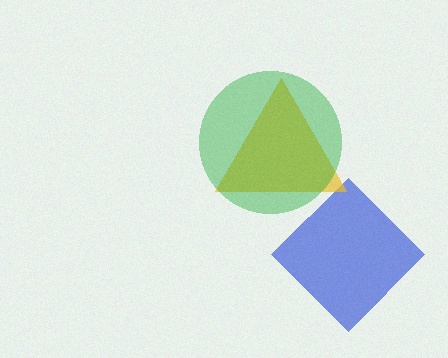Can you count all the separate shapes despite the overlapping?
Yes, there are 3 separate shapes.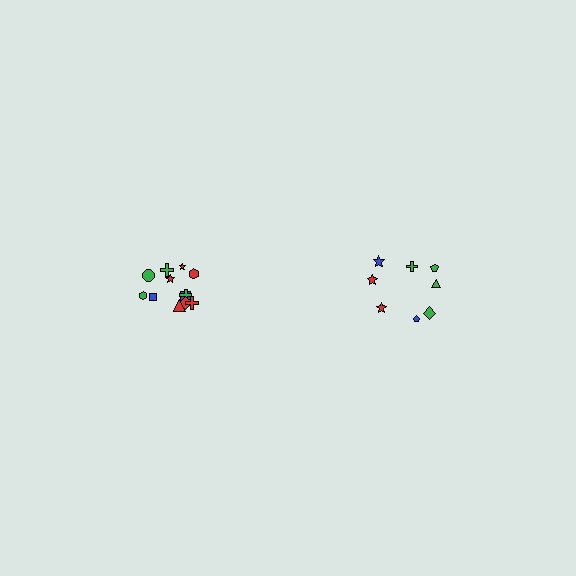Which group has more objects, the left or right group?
The left group.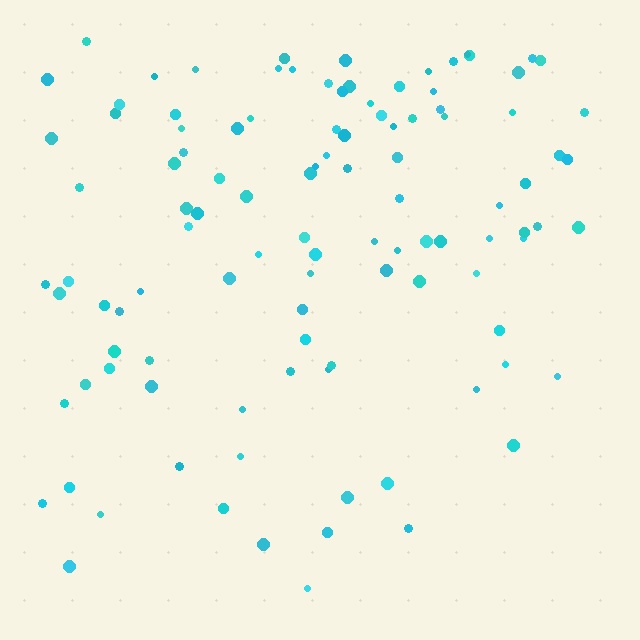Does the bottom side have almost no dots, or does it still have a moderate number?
Still a moderate number, just noticeably fewer than the top.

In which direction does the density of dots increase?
From bottom to top, with the top side densest.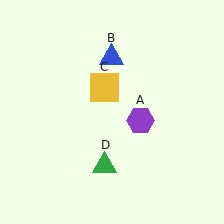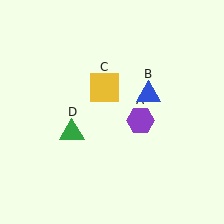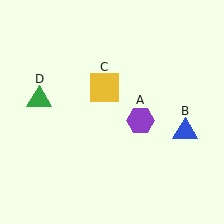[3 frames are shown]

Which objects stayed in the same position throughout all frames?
Purple hexagon (object A) and yellow square (object C) remained stationary.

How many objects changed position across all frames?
2 objects changed position: blue triangle (object B), green triangle (object D).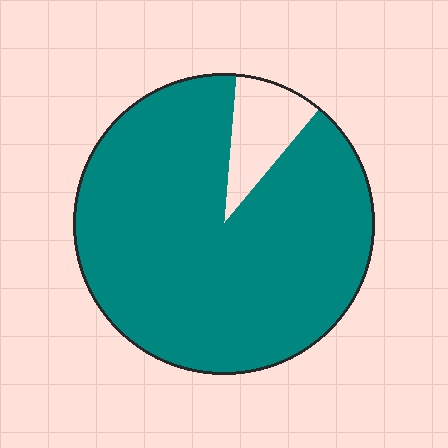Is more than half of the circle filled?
Yes.